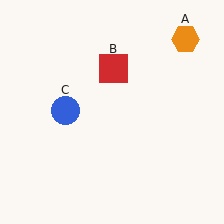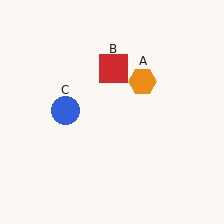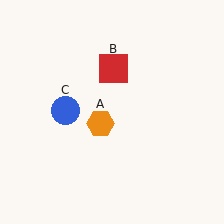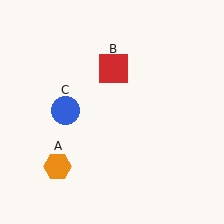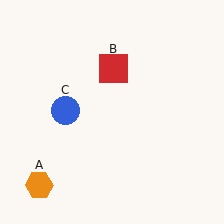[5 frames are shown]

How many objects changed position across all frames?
1 object changed position: orange hexagon (object A).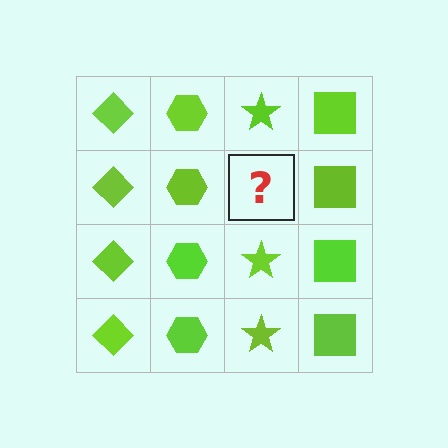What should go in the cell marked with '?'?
The missing cell should contain a lime star.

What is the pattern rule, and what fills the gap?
The rule is that each column has a consistent shape. The gap should be filled with a lime star.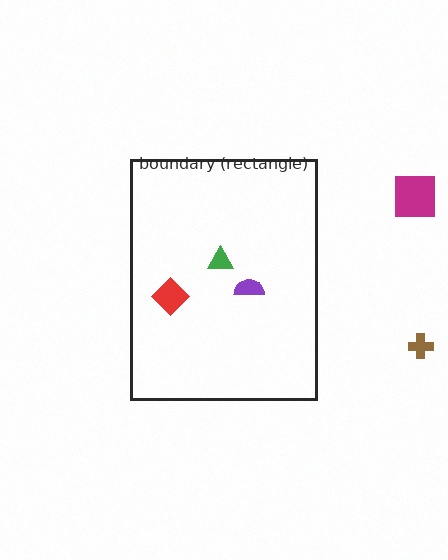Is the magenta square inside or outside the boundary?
Outside.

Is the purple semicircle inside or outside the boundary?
Inside.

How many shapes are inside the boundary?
3 inside, 2 outside.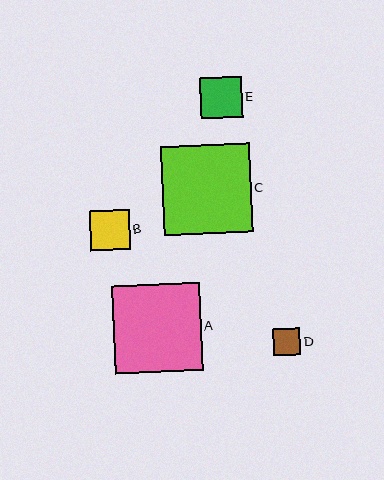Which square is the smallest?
Square D is the smallest with a size of approximately 27 pixels.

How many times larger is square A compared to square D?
Square A is approximately 3.3 times the size of square D.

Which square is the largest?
Square C is the largest with a size of approximately 89 pixels.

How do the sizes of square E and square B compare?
Square E and square B are approximately the same size.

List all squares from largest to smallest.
From largest to smallest: C, A, E, B, D.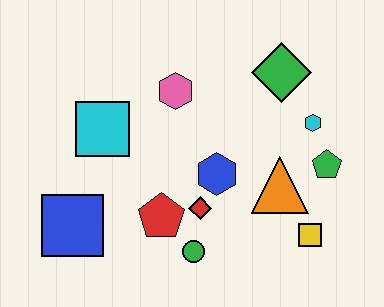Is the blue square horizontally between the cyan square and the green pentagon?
No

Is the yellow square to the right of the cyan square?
Yes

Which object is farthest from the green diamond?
The blue square is farthest from the green diamond.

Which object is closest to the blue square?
The red pentagon is closest to the blue square.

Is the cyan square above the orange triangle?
Yes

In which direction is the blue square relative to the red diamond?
The blue square is to the left of the red diamond.